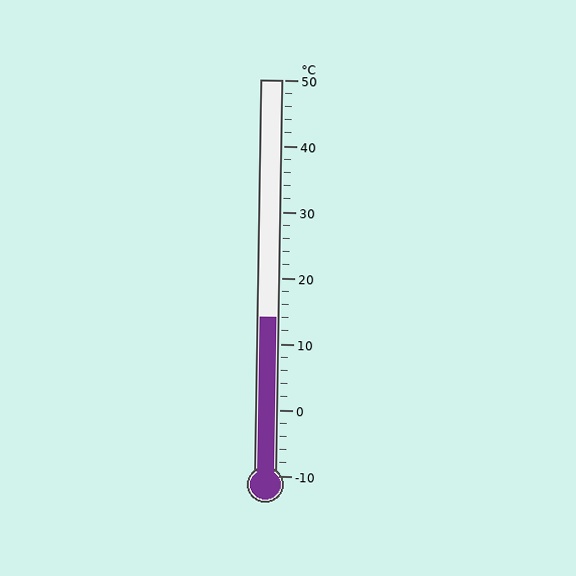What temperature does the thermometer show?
The thermometer shows approximately 14°C.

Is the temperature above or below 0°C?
The temperature is above 0°C.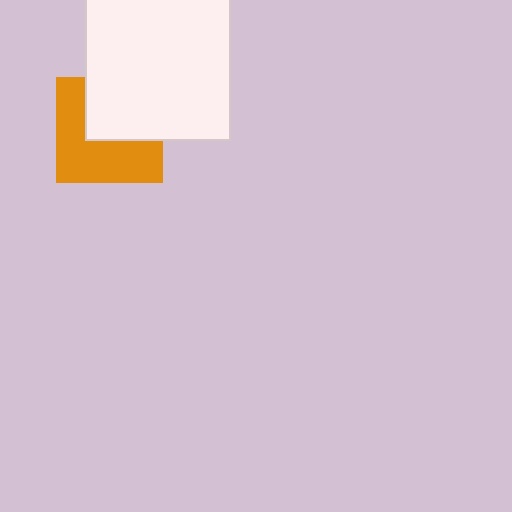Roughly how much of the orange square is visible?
About half of it is visible (roughly 56%).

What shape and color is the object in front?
The object in front is a white square.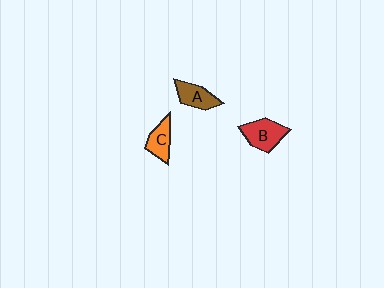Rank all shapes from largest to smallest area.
From largest to smallest: B (red), A (brown), C (orange).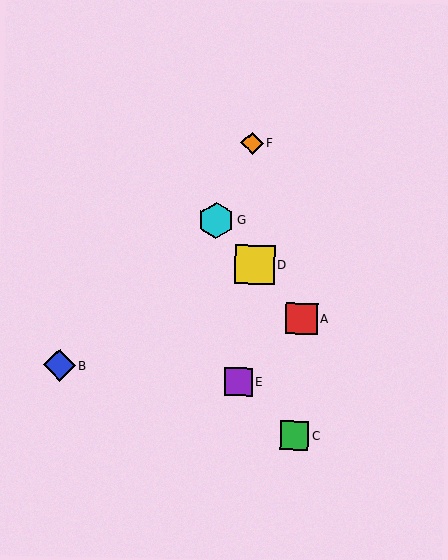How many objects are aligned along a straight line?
3 objects (A, D, G) are aligned along a straight line.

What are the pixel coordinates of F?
Object F is at (252, 143).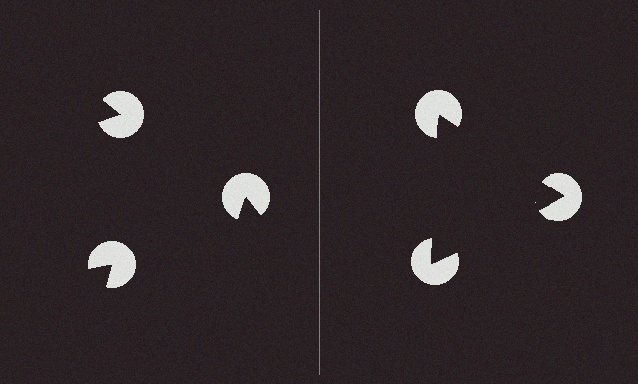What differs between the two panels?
The pac-man discs are positioned identically on both sides; only the wedge orientations differ. On the right they align to a triangle; on the left they are misaligned.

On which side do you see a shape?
An illusory triangle appears on the right side. On the left side the wedge cuts are rotated, so no coherent shape forms.